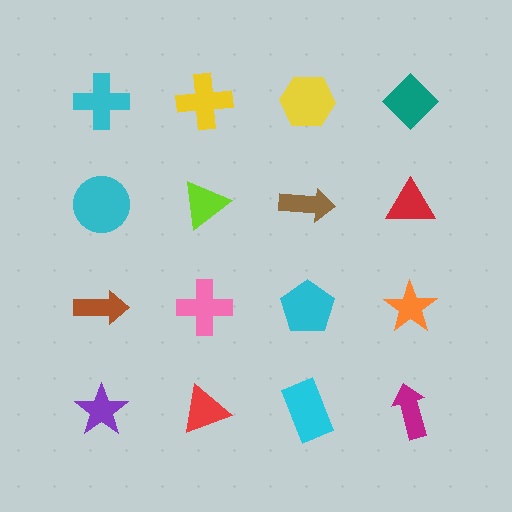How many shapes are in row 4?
4 shapes.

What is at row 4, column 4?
A magenta arrow.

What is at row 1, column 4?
A teal diamond.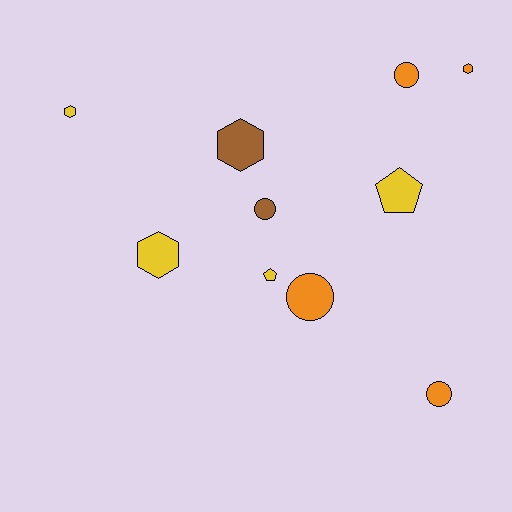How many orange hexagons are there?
There is 1 orange hexagon.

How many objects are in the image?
There are 10 objects.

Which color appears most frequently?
Orange, with 4 objects.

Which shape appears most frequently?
Hexagon, with 4 objects.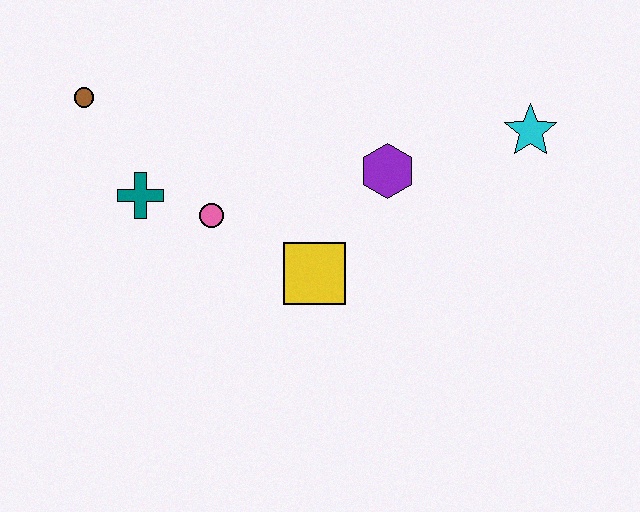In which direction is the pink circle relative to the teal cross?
The pink circle is to the right of the teal cross.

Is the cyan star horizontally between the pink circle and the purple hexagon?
No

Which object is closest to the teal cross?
The pink circle is closest to the teal cross.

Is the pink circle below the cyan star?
Yes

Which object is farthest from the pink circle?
The cyan star is farthest from the pink circle.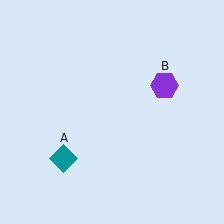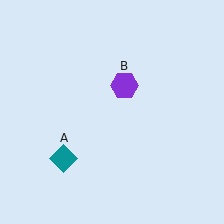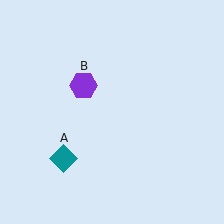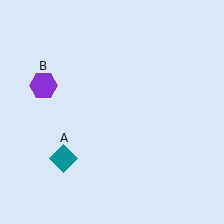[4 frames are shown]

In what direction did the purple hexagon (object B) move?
The purple hexagon (object B) moved left.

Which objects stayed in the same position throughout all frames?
Teal diamond (object A) remained stationary.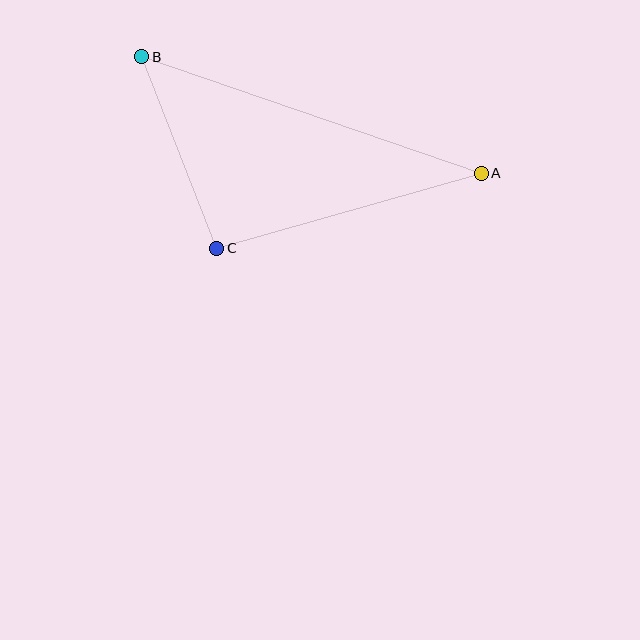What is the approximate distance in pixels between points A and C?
The distance between A and C is approximately 275 pixels.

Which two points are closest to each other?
Points B and C are closest to each other.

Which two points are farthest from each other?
Points A and B are farthest from each other.